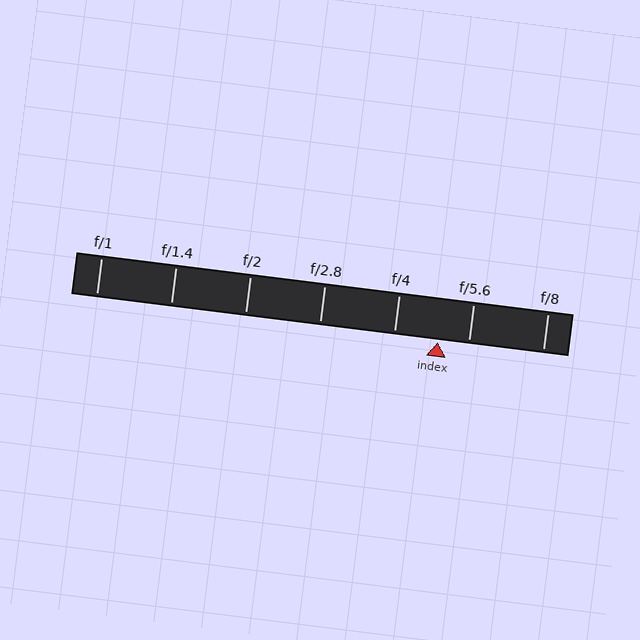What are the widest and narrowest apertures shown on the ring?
The widest aperture shown is f/1 and the narrowest is f/8.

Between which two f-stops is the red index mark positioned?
The index mark is between f/4 and f/5.6.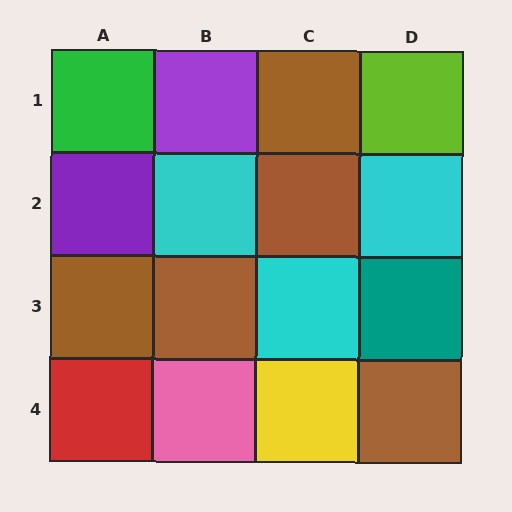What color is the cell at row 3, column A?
Brown.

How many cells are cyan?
3 cells are cyan.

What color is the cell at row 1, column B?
Purple.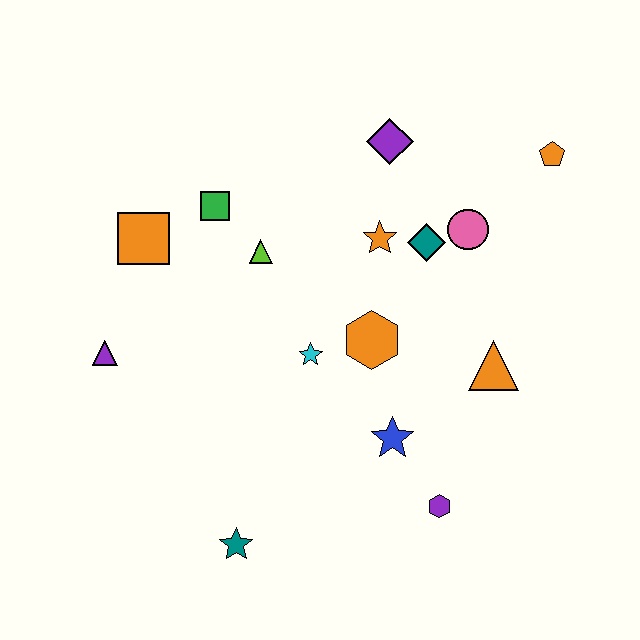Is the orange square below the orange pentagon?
Yes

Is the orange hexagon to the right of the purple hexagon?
No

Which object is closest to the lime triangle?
The green square is closest to the lime triangle.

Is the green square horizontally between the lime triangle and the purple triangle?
Yes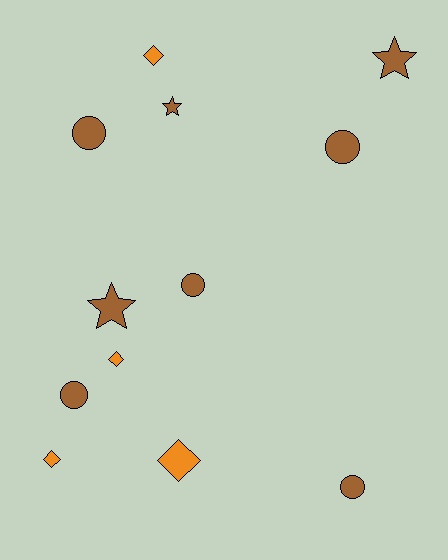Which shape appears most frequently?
Circle, with 5 objects.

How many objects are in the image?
There are 12 objects.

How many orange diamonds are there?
There are 4 orange diamonds.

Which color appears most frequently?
Brown, with 8 objects.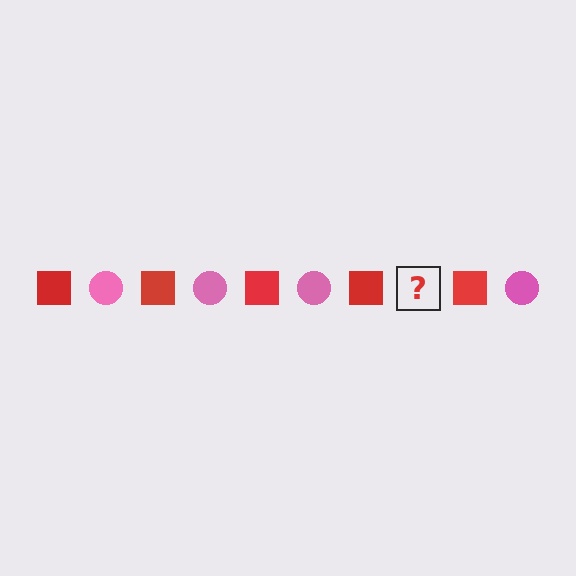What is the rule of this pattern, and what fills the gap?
The rule is that the pattern alternates between red square and pink circle. The gap should be filled with a pink circle.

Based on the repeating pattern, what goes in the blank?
The blank should be a pink circle.